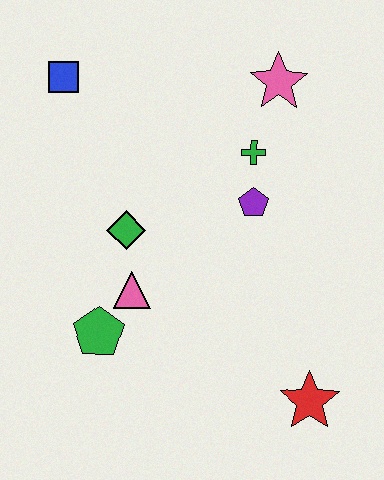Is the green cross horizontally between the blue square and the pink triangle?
No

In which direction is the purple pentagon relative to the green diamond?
The purple pentagon is to the right of the green diamond.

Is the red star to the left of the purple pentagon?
No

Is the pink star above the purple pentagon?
Yes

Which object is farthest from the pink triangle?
The pink star is farthest from the pink triangle.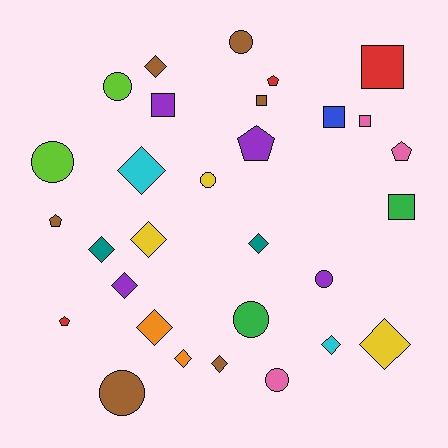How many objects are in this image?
There are 30 objects.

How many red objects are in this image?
There are 3 red objects.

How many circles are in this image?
There are 8 circles.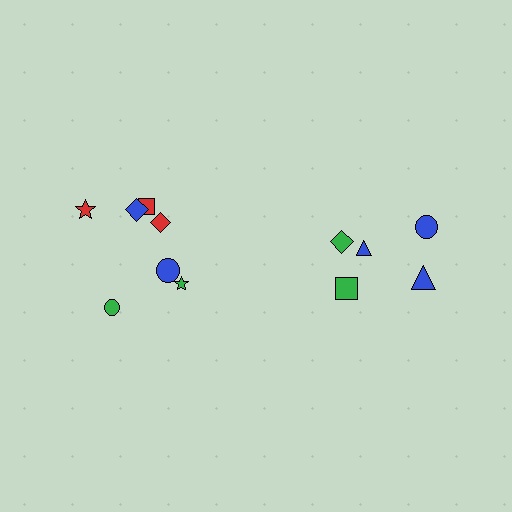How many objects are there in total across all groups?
There are 12 objects.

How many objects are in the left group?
There are 7 objects.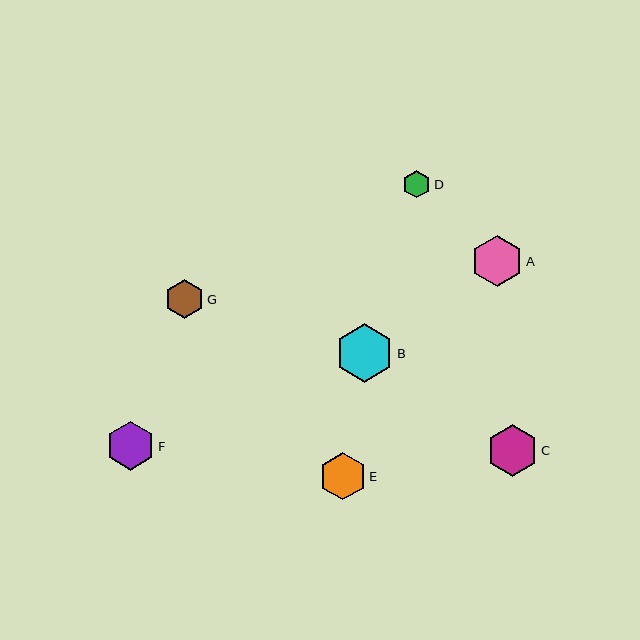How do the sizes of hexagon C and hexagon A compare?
Hexagon C and hexagon A are approximately the same size.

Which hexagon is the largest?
Hexagon B is the largest with a size of approximately 58 pixels.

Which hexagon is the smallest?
Hexagon D is the smallest with a size of approximately 28 pixels.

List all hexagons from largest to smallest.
From largest to smallest: B, C, A, F, E, G, D.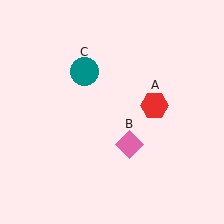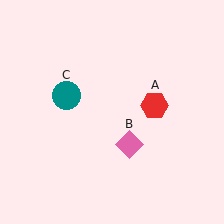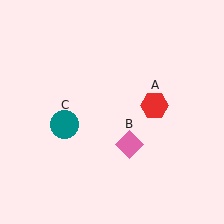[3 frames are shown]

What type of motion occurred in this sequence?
The teal circle (object C) rotated counterclockwise around the center of the scene.